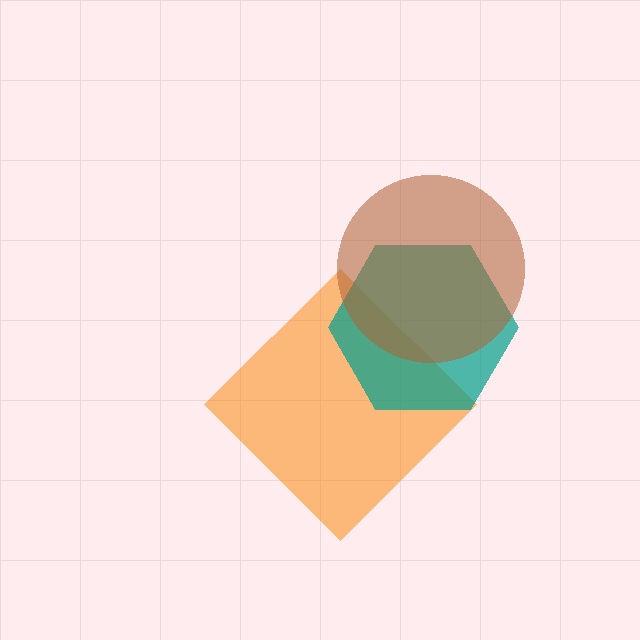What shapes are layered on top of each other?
The layered shapes are: an orange diamond, a teal hexagon, a brown circle.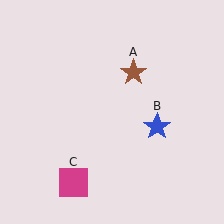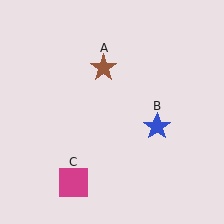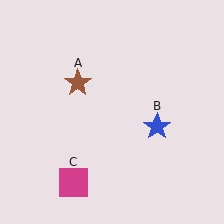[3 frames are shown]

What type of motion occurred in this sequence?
The brown star (object A) rotated counterclockwise around the center of the scene.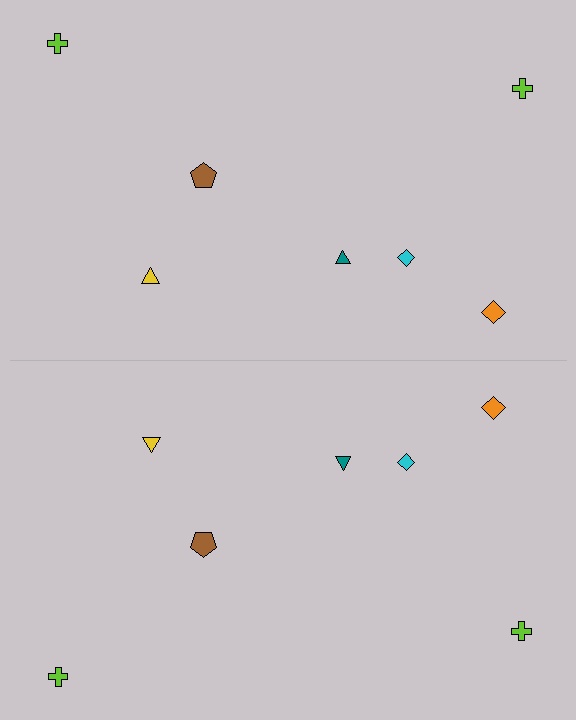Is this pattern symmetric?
Yes, this pattern has bilateral (reflection) symmetry.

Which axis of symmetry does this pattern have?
The pattern has a horizontal axis of symmetry running through the center of the image.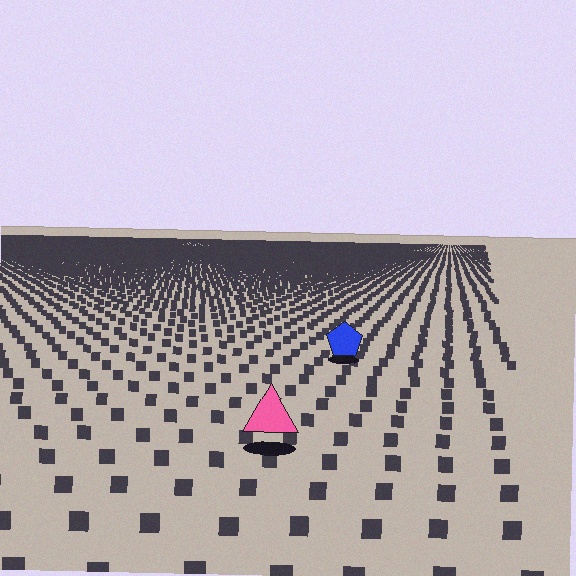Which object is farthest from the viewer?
The blue pentagon is farthest from the viewer. It appears smaller and the ground texture around it is denser.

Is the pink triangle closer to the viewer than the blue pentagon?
Yes. The pink triangle is closer — you can tell from the texture gradient: the ground texture is coarser near it.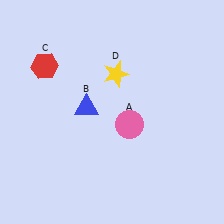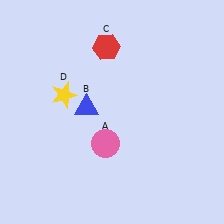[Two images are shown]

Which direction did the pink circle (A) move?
The pink circle (A) moved left.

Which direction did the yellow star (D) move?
The yellow star (D) moved left.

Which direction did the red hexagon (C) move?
The red hexagon (C) moved right.